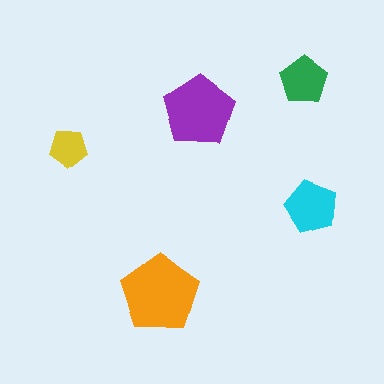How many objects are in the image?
There are 5 objects in the image.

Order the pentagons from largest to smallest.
the orange one, the purple one, the cyan one, the green one, the yellow one.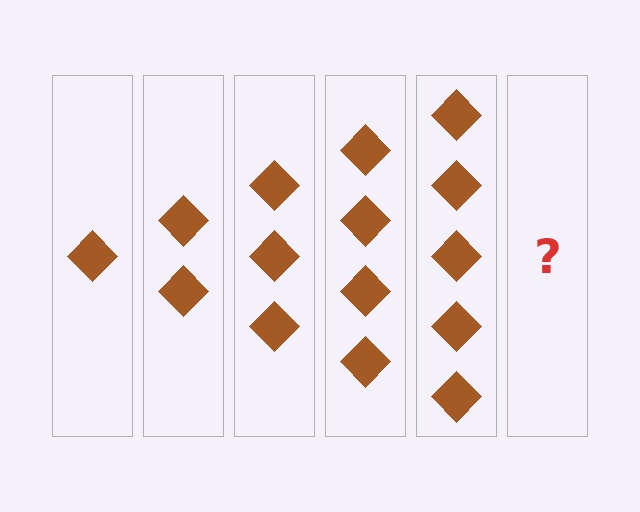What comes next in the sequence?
The next element should be 6 diamonds.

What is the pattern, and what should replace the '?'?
The pattern is that each step adds one more diamond. The '?' should be 6 diamonds.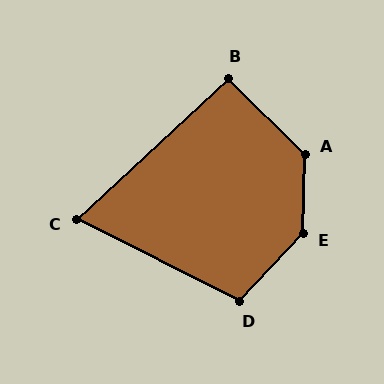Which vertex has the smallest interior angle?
C, at approximately 70 degrees.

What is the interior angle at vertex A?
Approximately 134 degrees (obtuse).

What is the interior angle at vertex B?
Approximately 92 degrees (approximately right).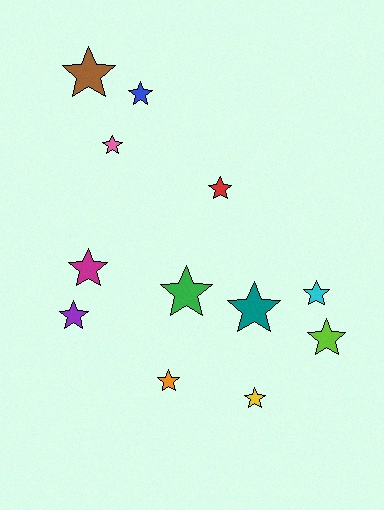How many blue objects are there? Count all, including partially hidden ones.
There is 1 blue object.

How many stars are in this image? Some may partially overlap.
There are 12 stars.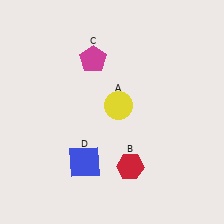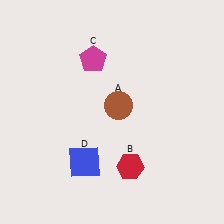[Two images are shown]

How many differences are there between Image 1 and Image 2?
There is 1 difference between the two images.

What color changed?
The circle (A) changed from yellow in Image 1 to brown in Image 2.